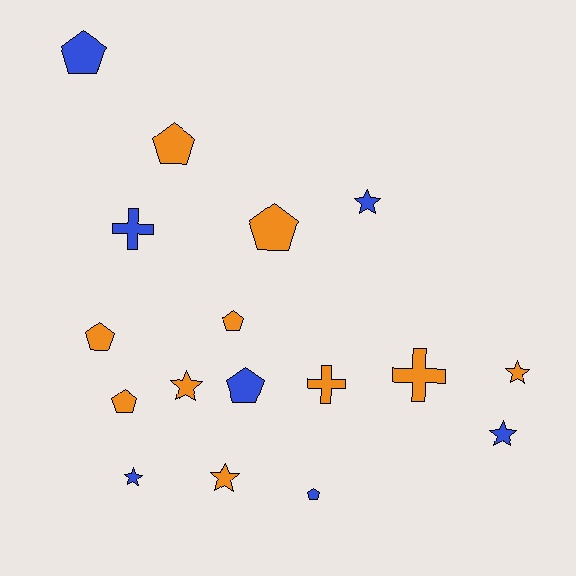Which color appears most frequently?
Orange, with 10 objects.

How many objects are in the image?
There are 17 objects.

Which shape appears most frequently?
Pentagon, with 8 objects.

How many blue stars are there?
There are 3 blue stars.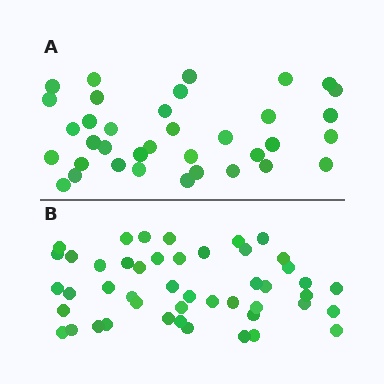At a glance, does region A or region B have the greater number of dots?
Region B (the bottom region) has more dots.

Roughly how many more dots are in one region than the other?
Region B has roughly 12 or so more dots than region A.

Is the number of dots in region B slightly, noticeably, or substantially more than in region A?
Region B has noticeably more, but not dramatically so. The ratio is roughly 1.3 to 1.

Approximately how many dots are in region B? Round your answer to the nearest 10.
About 50 dots. (The exact count is 47, which rounds to 50.)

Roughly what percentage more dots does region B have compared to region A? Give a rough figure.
About 30% more.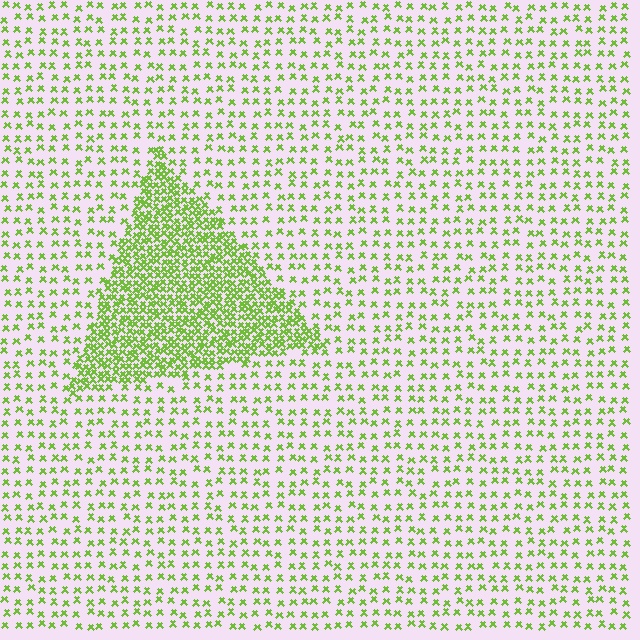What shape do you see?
I see a triangle.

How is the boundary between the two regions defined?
The boundary is defined by a change in element density (approximately 2.9x ratio). All elements are the same color, size, and shape.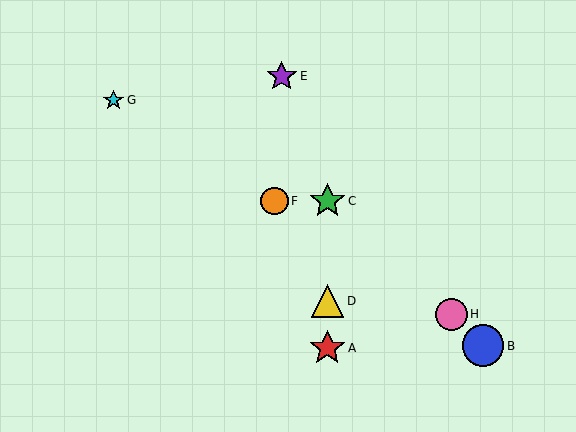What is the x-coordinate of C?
Object C is at x≈327.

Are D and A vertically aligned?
Yes, both are at x≈327.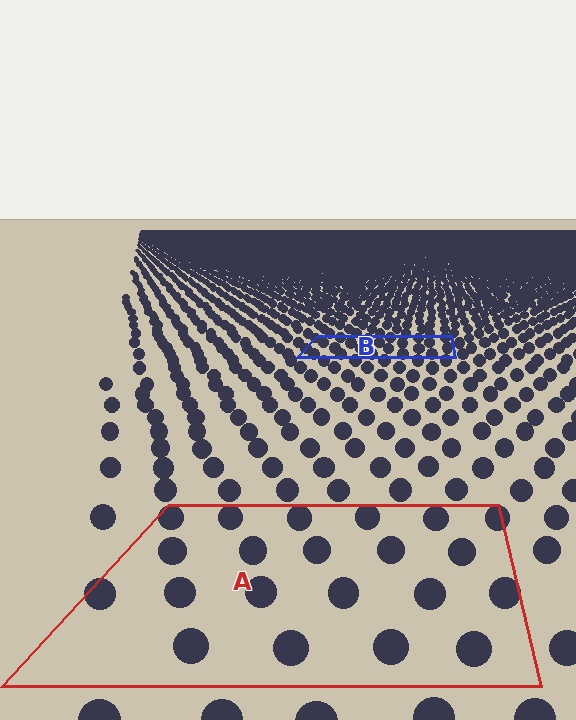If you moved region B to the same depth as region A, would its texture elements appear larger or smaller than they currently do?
They would appear larger. At a closer depth, the same texture elements are projected at a bigger on-screen size.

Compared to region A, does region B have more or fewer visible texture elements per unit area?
Region B has more texture elements per unit area — they are packed more densely because it is farther away.